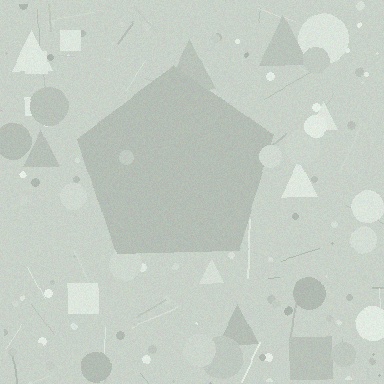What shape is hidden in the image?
A pentagon is hidden in the image.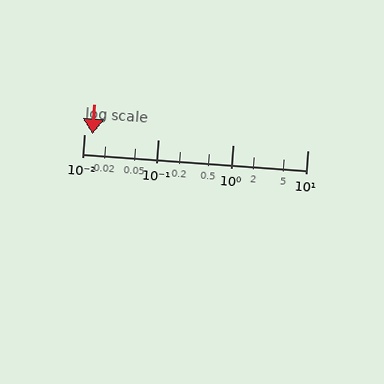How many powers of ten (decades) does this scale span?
The scale spans 3 decades, from 0.01 to 10.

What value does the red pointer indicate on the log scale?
The pointer indicates approximately 0.013.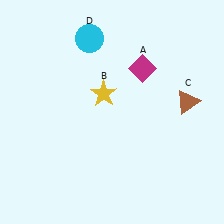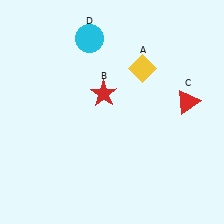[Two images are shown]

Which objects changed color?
A changed from magenta to yellow. B changed from yellow to red. C changed from brown to red.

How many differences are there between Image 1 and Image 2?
There are 3 differences between the two images.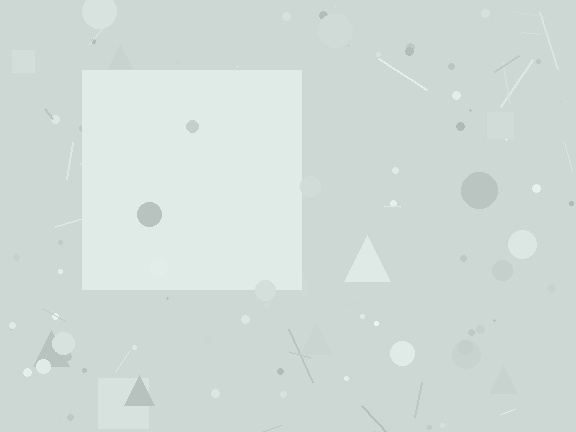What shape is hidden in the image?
A square is hidden in the image.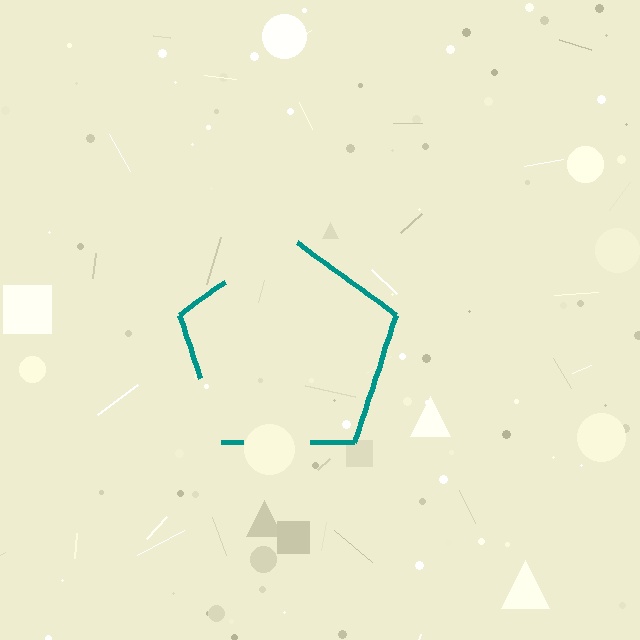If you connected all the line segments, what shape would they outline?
They would outline a pentagon.